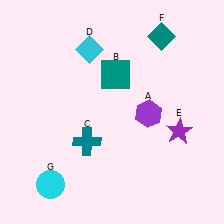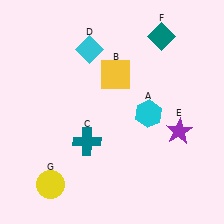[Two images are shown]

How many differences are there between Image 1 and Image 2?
There are 3 differences between the two images.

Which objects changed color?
A changed from purple to cyan. B changed from teal to yellow. G changed from cyan to yellow.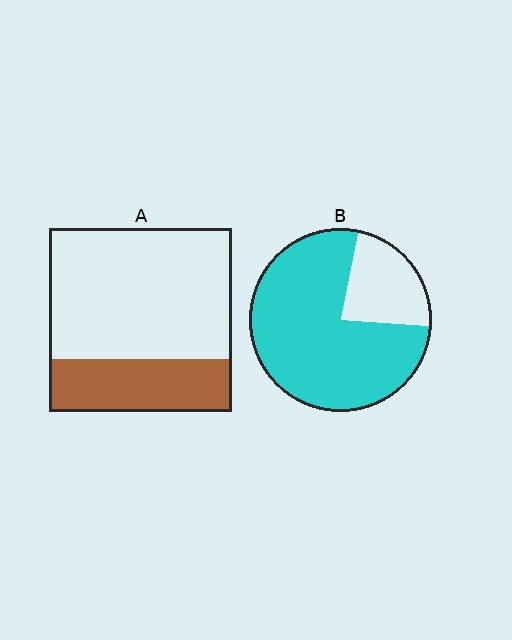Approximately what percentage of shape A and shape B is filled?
A is approximately 30% and B is approximately 75%.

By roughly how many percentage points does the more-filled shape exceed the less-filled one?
By roughly 50 percentage points (B over A).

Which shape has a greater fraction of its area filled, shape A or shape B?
Shape B.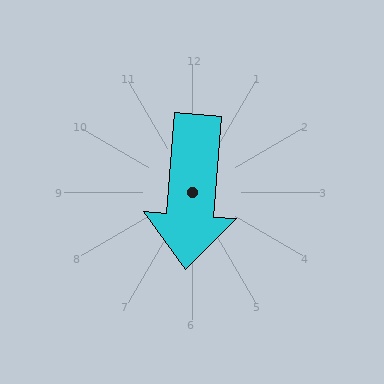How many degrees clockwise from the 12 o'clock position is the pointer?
Approximately 185 degrees.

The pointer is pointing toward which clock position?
Roughly 6 o'clock.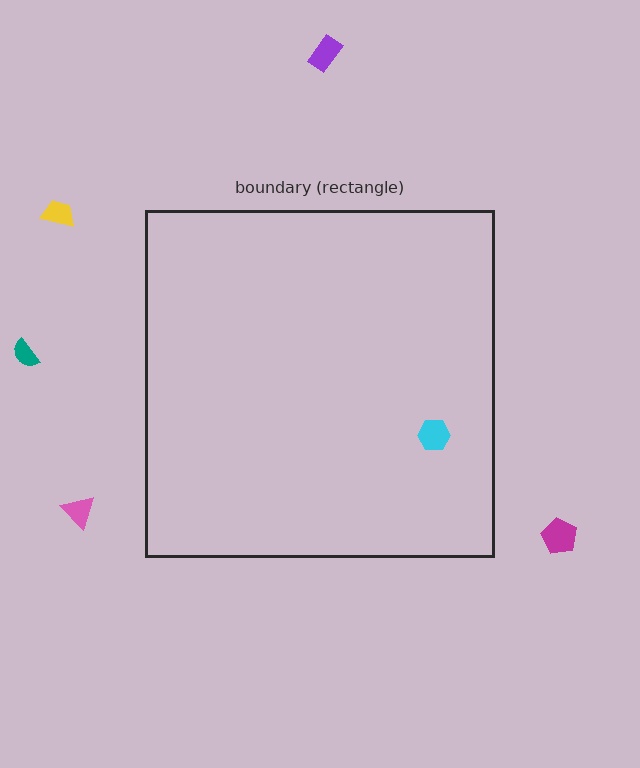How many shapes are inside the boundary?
1 inside, 5 outside.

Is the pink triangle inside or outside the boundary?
Outside.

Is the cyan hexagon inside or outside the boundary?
Inside.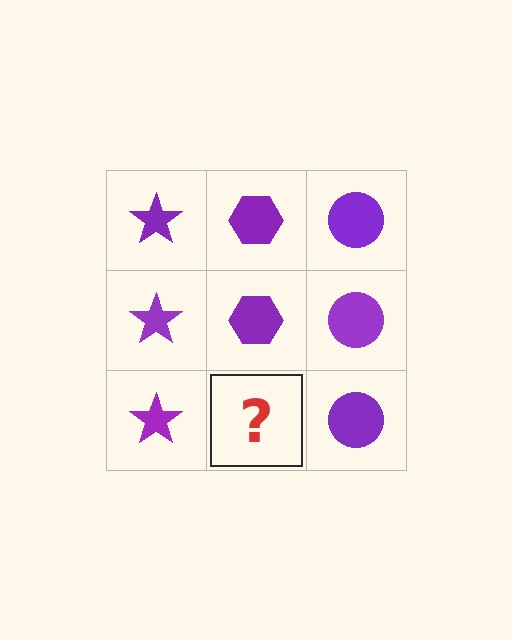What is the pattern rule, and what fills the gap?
The rule is that each column has a consistent shape. The gap should be filled with a purple hexagon.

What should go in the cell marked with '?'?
The missing cell should contain a purple hexagon.